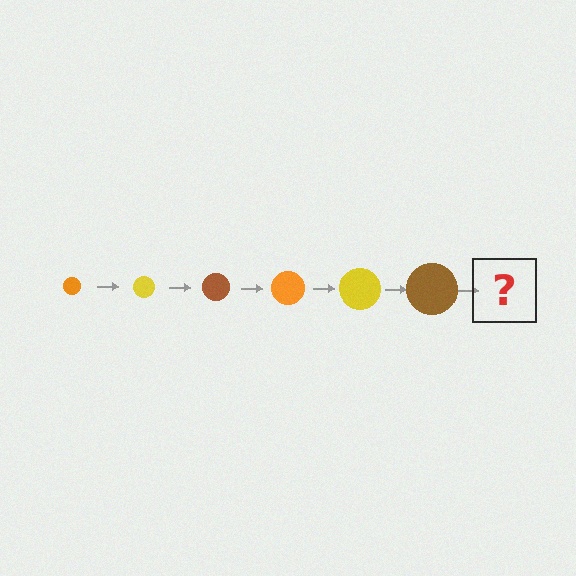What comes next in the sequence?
The next element should be an orange circle, larger than the previous one.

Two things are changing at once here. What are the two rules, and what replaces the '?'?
The two rules are that the circle grows larger each step and the color cycles through orange, yellow, and brown. The '?' should be an orange circle, larger than the previous one.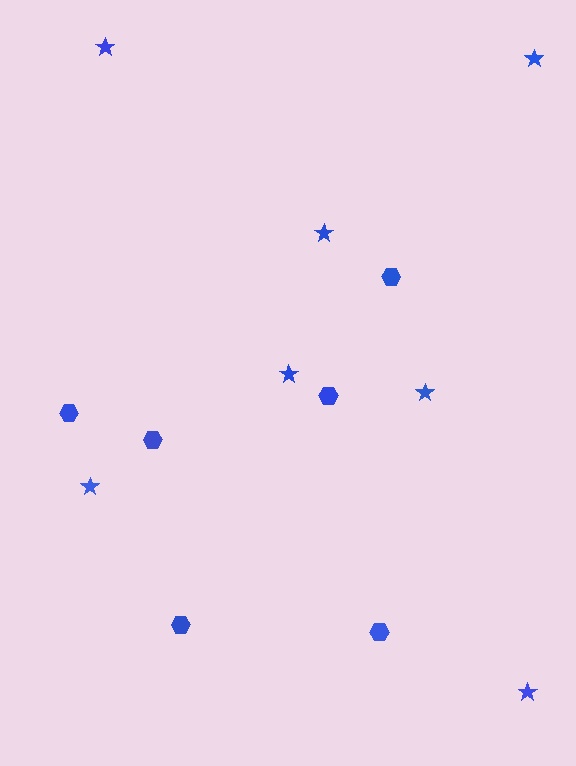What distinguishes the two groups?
There are 2 groups: one group of stars (7) and one group of hexagons (6).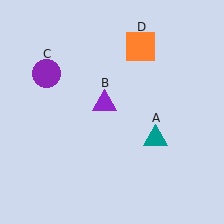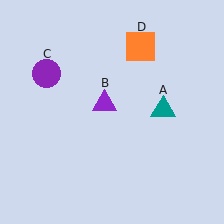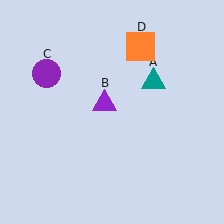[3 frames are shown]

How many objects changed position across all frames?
1 object changed position: teal triangle (object A).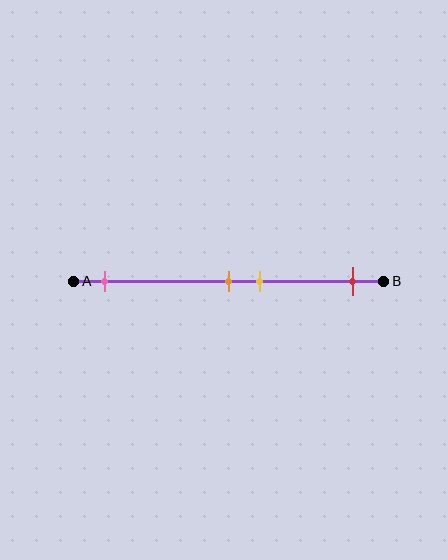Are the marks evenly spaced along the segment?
No, the marks are not evenly spaced.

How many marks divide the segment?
There are 4 marks dividing the segment.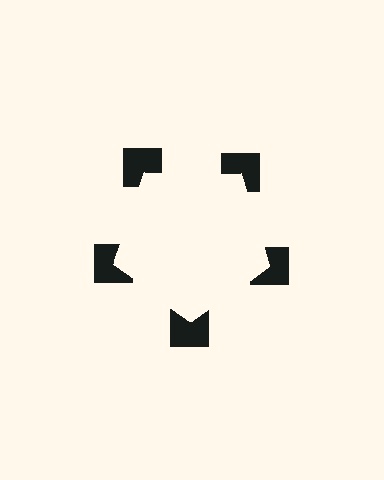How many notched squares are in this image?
There are 5 — one at each vertex of the illusory pentagon.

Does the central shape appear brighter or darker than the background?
It typically appears slightly brighter than the background, even though no actual brightness change is drawn.